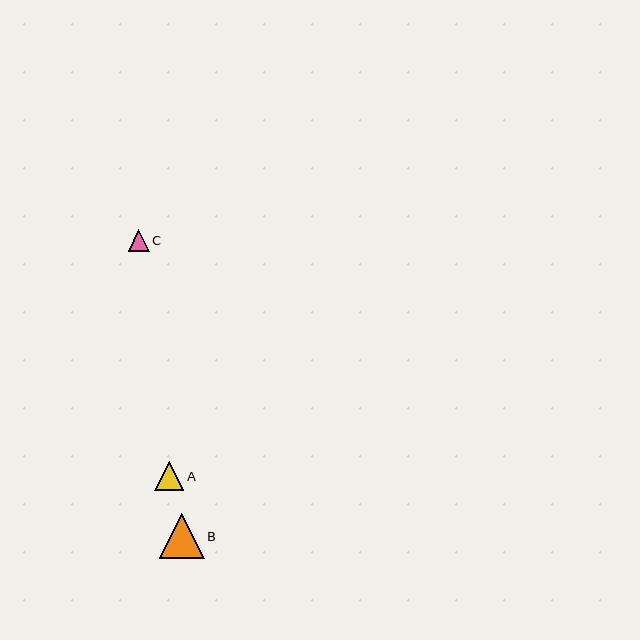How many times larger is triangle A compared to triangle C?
Triangle A is approximately 1.4 times the size of triangle C.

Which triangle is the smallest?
Triangle C is the smallest with a size of approximately 21 pixels.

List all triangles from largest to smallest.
From largest to smallest: B, A, C.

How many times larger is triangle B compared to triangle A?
Triangle B is approximately 1.5 times the size of triangle A.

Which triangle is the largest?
Triangle B is the largest with a size of approximately 45 pixels.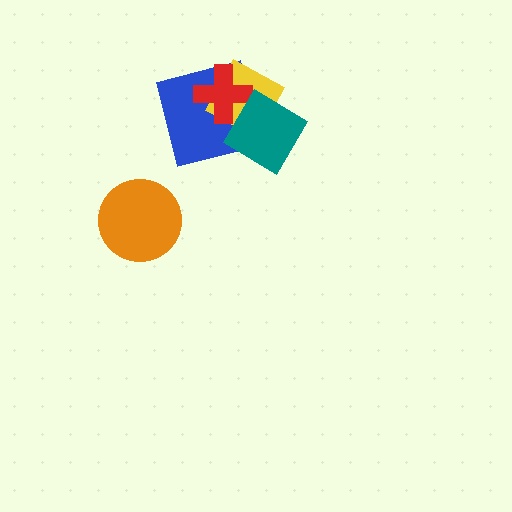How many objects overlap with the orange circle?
0 objects overlap with the orange circle.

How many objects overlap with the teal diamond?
3 objects overlap with the teal diamond.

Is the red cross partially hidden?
Yes, it is partially covered by another shape.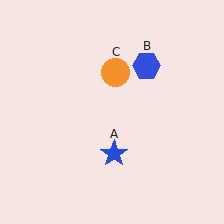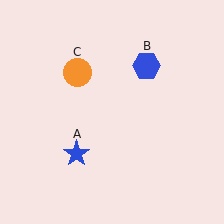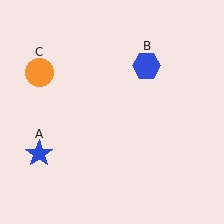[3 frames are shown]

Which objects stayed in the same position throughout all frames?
Blue hexagon (object B) remained stationary.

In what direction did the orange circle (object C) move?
The orange circle (object C) moved left.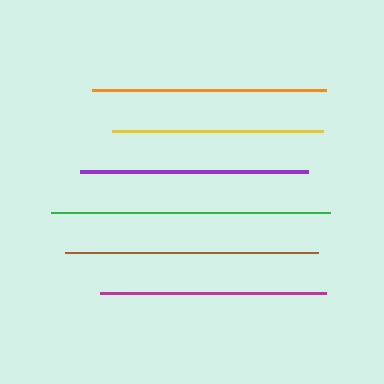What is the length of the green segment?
The green segment is approximately 279 pixels long.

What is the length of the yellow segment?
The yellow segment is approximately 211 pixels long.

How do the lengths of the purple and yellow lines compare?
The purple and yellow lines are approximately the same length.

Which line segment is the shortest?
The yellow line is the shortest at approximately 211 pixels.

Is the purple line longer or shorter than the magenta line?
The purple line is longer than the magenta line.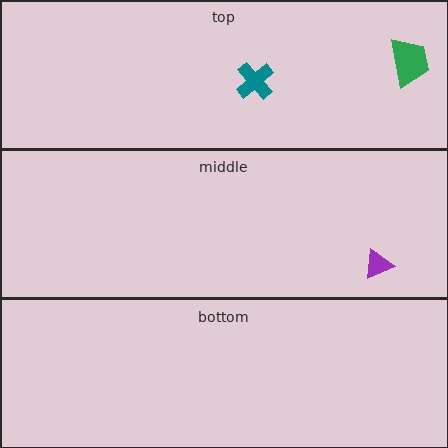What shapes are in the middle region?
The purple triangle.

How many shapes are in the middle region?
1.